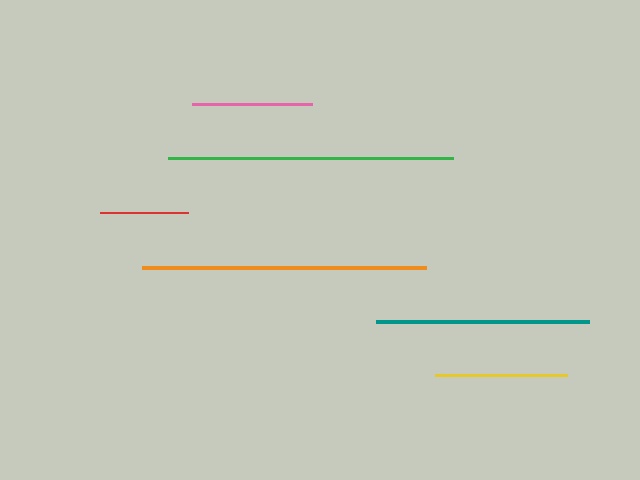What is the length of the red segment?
The red segment is approximately 89 pixels long.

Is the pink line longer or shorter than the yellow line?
The yellow line is longer than the pink line.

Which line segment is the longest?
The green line is the longest at approximately 285 pixels.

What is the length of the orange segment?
The orange segment is approximately 284 pixels long.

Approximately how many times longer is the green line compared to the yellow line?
The green line is approximately 2.2 times the length of the yellow line.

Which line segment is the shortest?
The red line is the shortest at approximately 89 pixels.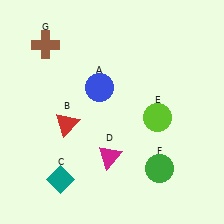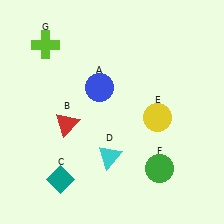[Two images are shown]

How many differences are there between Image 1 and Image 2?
There are 3 differences between the two images.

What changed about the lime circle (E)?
In Image 1, E is lime. In Image 2, it changed to yellow.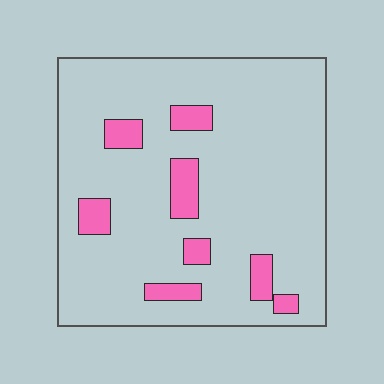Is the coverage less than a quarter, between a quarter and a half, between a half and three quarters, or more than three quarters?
Less than a quarter.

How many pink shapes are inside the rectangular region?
8.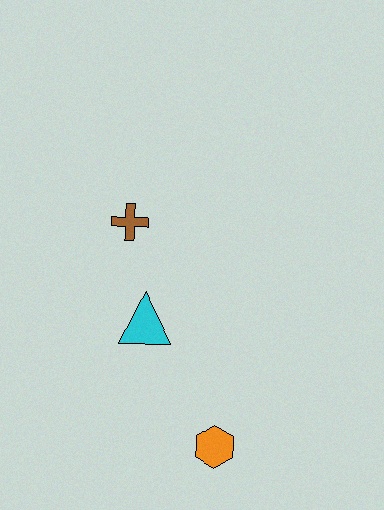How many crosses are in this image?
There is 1 cross.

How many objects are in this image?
There are 3 objects.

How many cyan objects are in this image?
There is 1 cyan object.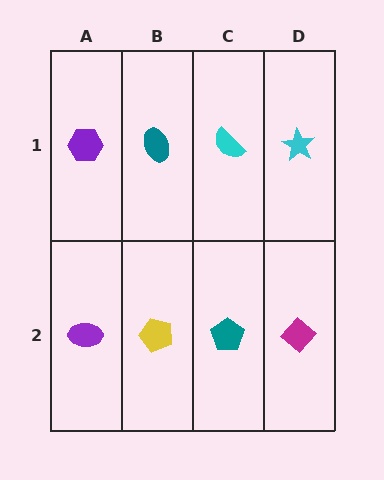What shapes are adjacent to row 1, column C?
A teal pentagon (row 2, column C), a teal ellipse (row 1, column B), a cyan star (row 1, column D).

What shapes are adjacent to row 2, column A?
A purple hexagon (row 1, column A), a yellow pentagon (row 2, column B).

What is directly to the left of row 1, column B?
A purple hexagon.